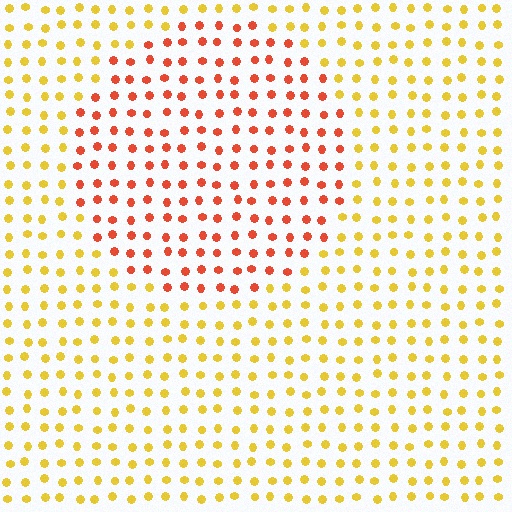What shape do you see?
I see a circle.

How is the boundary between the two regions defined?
The boundary is defined purely by a slight shift in hue (about 43 degrees). Spacing, size, and orientation are identical on both sides.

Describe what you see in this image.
The image is filled with small yellow elements in a uniform arrangement. A circle-shaped region is visible where the elements are tinted to a slightly different hue, forming a subtle color boundary.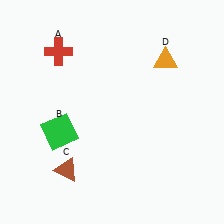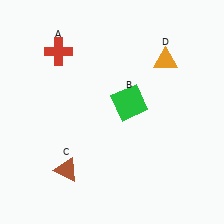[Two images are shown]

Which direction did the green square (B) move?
The green square (B) moved right.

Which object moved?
The green square (B) moved right.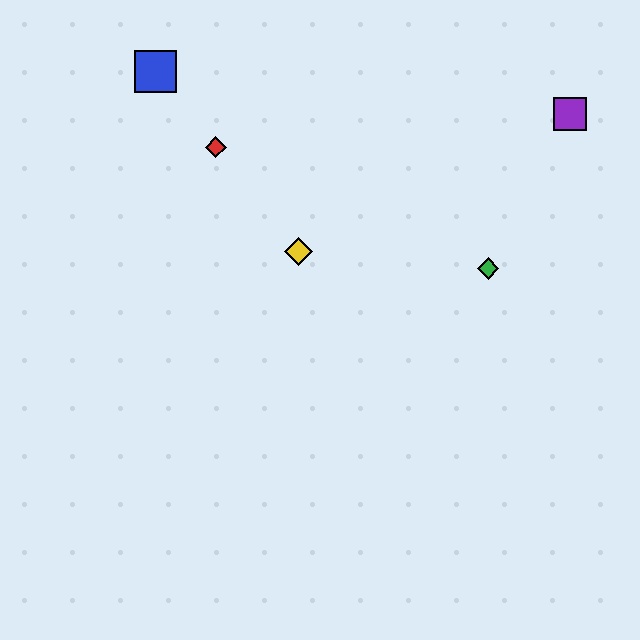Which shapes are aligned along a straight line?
The red diamond, the blue square, the yellow diamond are aligned along a straight line.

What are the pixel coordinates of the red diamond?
The red diamond is at (216, 147).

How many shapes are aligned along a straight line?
3 shapes (the red diamond, the blue square, the yellow diamond) are aligned along a straight line.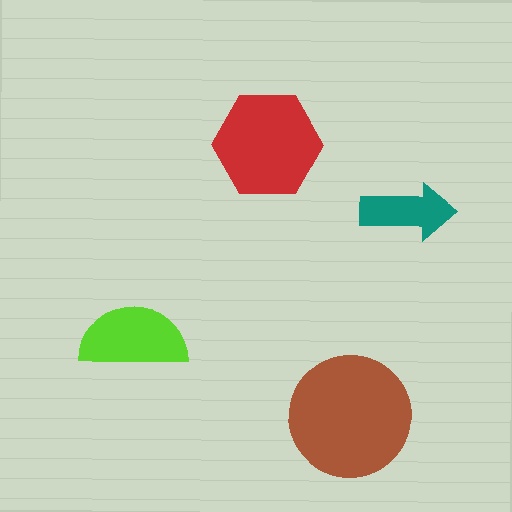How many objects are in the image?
There are 4 objects in the image.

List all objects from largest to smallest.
The brown circle, the red hexagon, the lime semicircle, the teal arrow.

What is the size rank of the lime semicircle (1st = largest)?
3rd.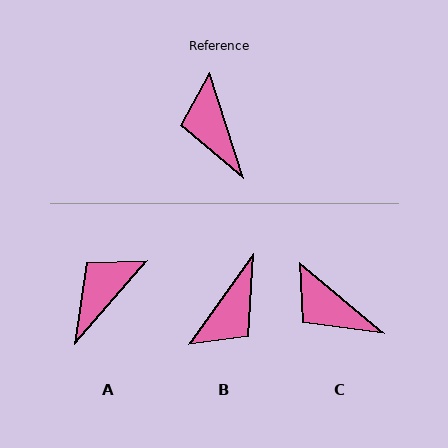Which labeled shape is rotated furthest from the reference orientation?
B, about 127 degrees away.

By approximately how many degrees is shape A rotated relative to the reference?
Approximately 59 degrees clockwise.